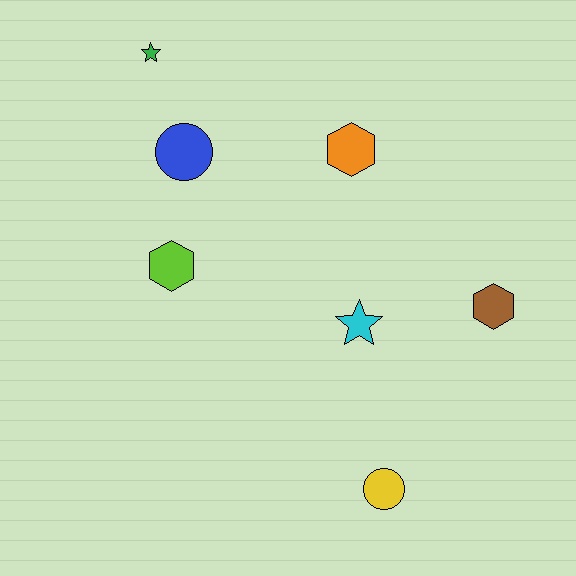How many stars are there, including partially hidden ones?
There are 2 stars.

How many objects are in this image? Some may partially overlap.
There are 7 objects.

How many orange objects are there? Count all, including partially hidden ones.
There is 1 orange object.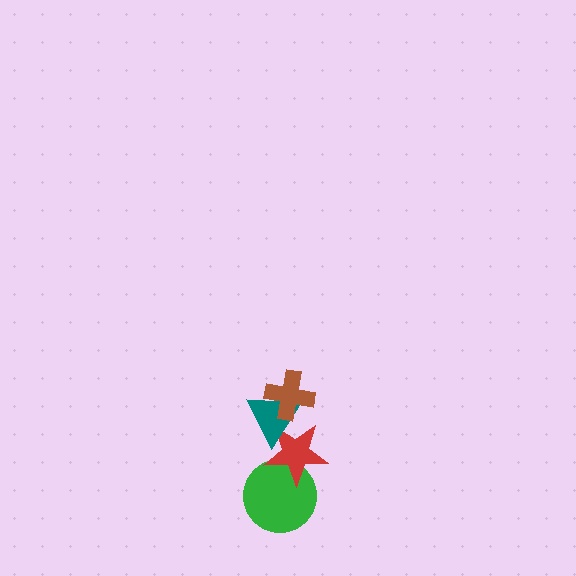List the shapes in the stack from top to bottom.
From top to bottom: the brown cross, the teal triangle, the red star, the green circle.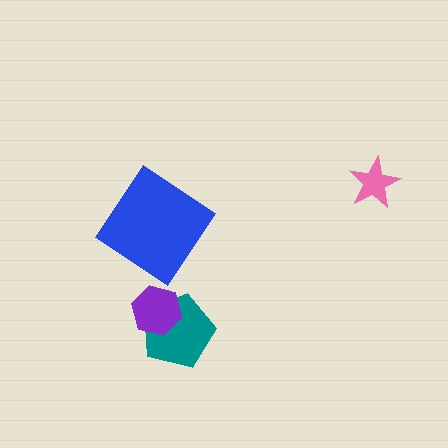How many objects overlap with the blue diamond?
0 objects overlap with the blue diamond.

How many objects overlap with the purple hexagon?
1 object overlaps with the purple hexagon.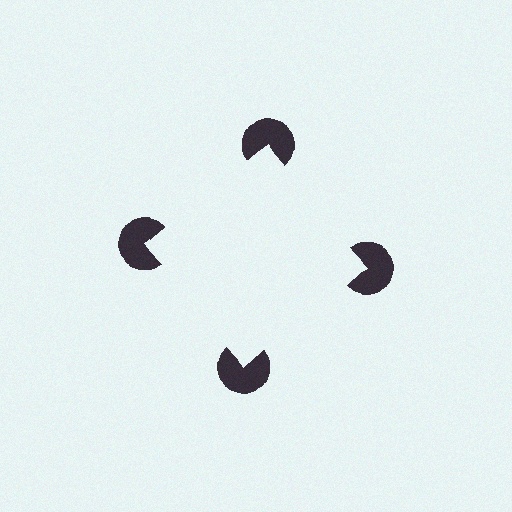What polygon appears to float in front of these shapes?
An illusory square — its edges are inferred from the aligned wedge cuts in the pac-man discs, not physically drawn.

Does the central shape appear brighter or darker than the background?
It typically appears slightly brighter than the background, even though no actual brightness change is drawn.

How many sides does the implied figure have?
4 sides.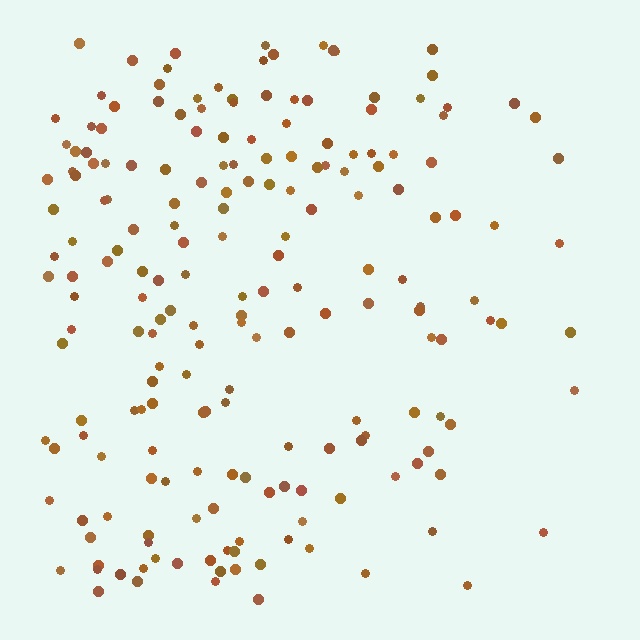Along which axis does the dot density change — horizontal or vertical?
Horizontal.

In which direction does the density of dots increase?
From right to left, with the left side densest.